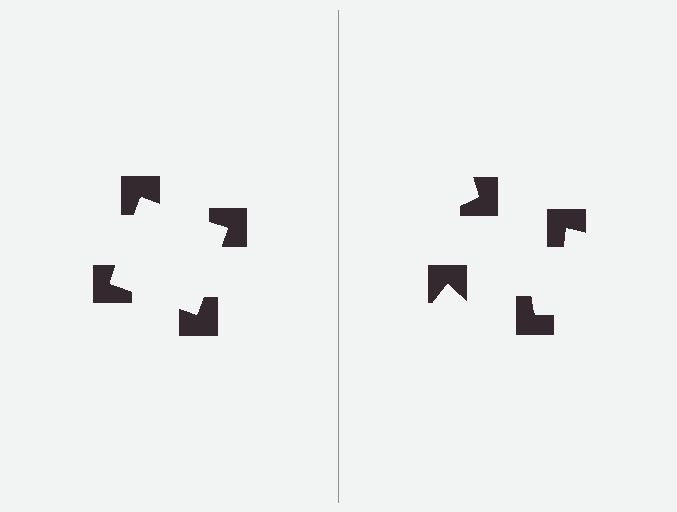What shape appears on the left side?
An illusory square.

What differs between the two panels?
The notched squares are positioned identically on both sides; only the wedge orientations differ. On the left they align to a square; on the right they are misaligned.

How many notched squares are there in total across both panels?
8 — 4 on each side.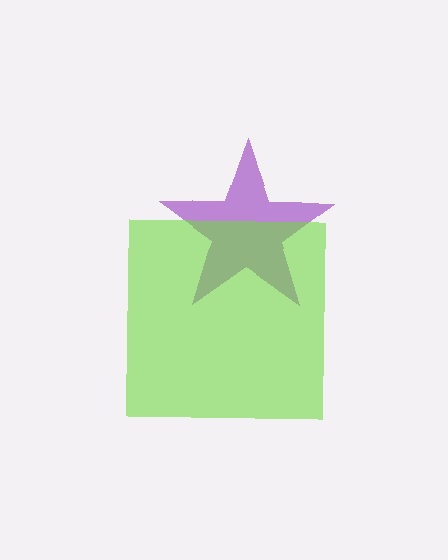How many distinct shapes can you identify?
There are 2 distinct shapes: a purple star, a lime square.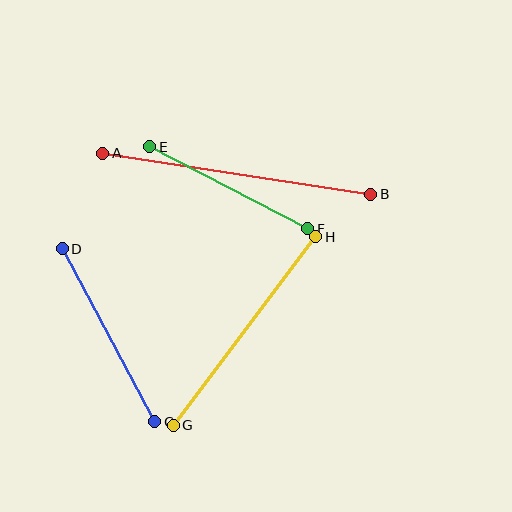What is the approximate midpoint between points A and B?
The midpoint is at approximately (237, 174) pixels.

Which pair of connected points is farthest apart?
Points A and B are farthest apart.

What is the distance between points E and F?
The distance is approximately 178 pixels.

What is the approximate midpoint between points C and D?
The midpoint is at approximately (109, 335) pixels.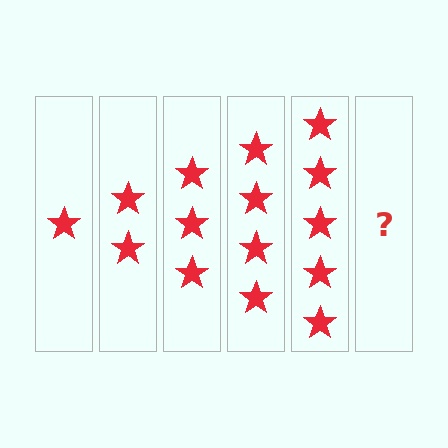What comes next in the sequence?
The next element should be 6 stars.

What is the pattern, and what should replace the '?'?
The pattern is that each step adds one more star. The '?' should be 6 stars.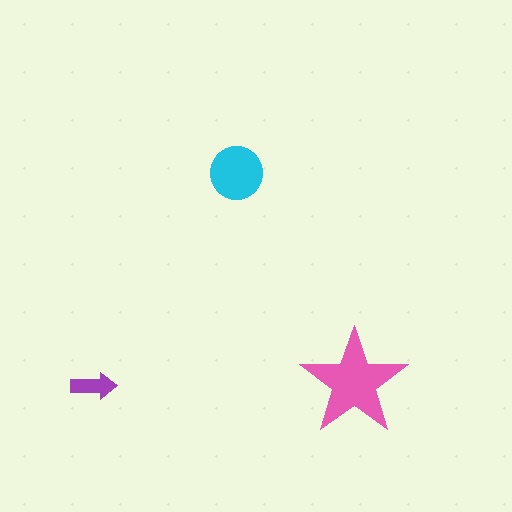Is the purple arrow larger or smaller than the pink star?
Smaller.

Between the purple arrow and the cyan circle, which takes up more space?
The cyan circle.